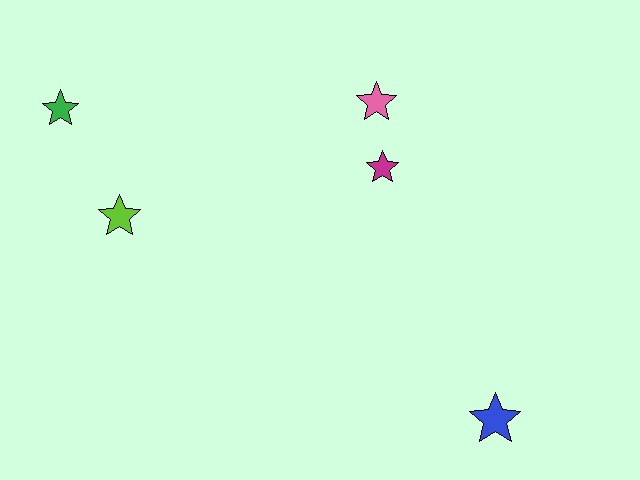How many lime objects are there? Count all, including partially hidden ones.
There is 1 lime object.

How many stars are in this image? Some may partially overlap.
There are 5 stars.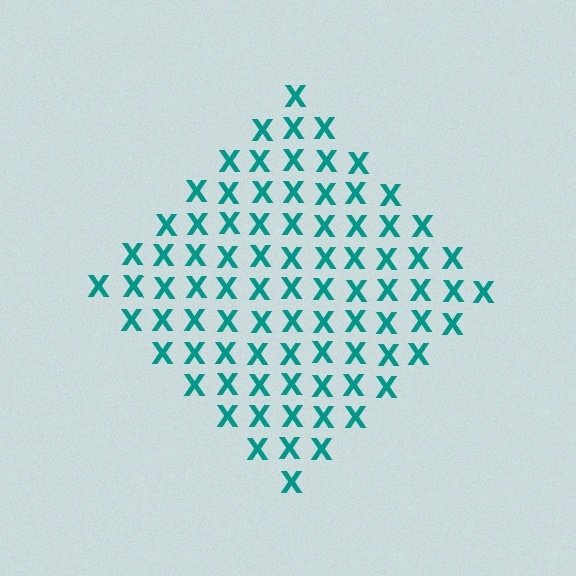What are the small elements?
The small elements are letter X's.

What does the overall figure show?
The overall figure shows a diamond.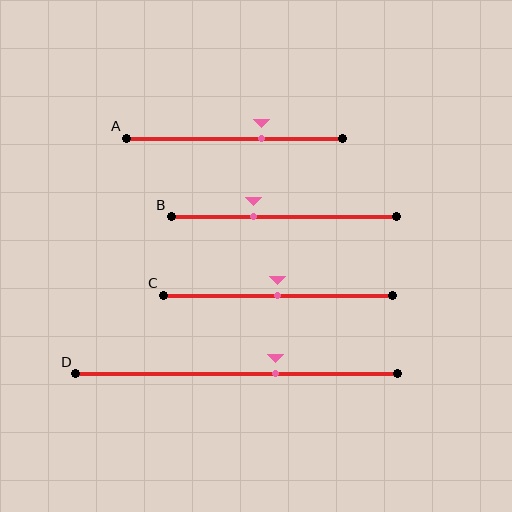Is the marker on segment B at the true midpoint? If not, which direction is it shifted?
No, the marker on segment B is shifted to the left by about 13% of the segment length.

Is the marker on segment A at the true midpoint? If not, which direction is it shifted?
No, the marker on segment A is shifted to the right by about 12% of the segment length.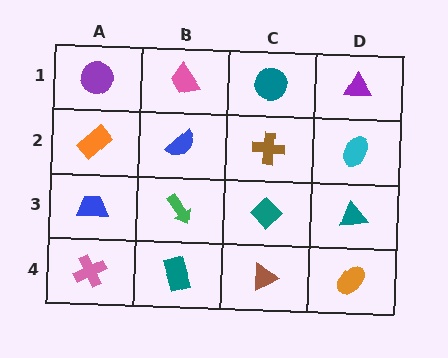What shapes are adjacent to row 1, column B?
A blue semicircle (row 2, column B), a purple circle (row 1, column A), a teal circle (row 1, column C).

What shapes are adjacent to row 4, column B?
A green arrow (row 3, column B), a pink cross (row 4, column A), a brown triangle (row 4, column C).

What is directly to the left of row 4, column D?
A brown triangle.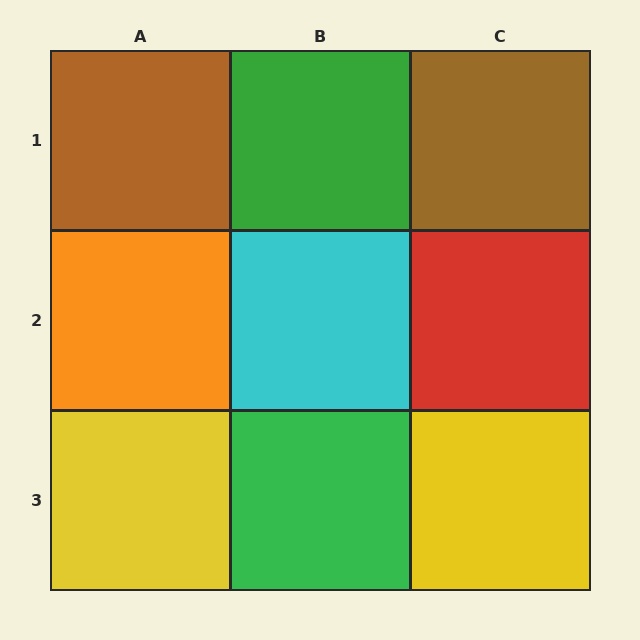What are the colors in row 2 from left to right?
Orange, cyan, red.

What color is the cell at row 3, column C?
Yellow.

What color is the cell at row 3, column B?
Green.